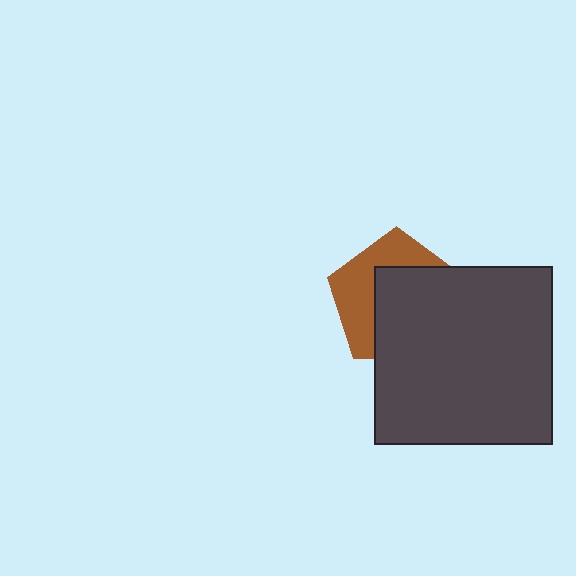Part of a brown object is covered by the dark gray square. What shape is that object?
It is a pentagon.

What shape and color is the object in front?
The object in front is a dark gray square.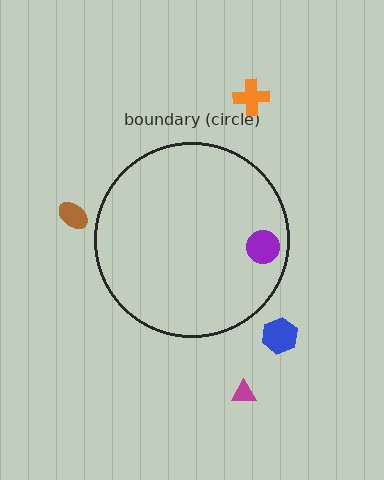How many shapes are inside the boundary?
1 inside, 4 outside.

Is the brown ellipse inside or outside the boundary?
Outside.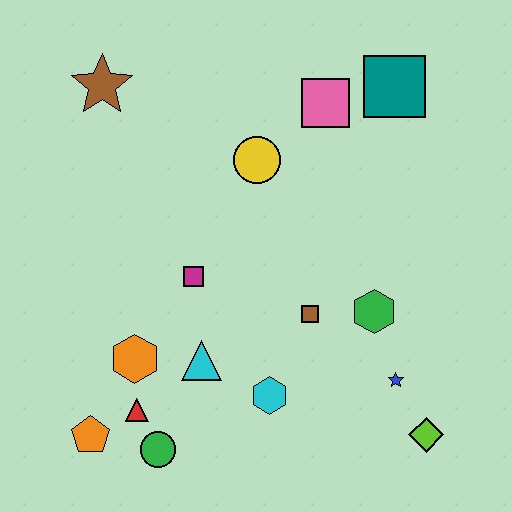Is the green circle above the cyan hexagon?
No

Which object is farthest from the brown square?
The brown star is farthest from the brown square.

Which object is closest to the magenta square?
The cyan triangle is closest to the magenta square.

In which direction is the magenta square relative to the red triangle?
The magenta square is above the red triangle.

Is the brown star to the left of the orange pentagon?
No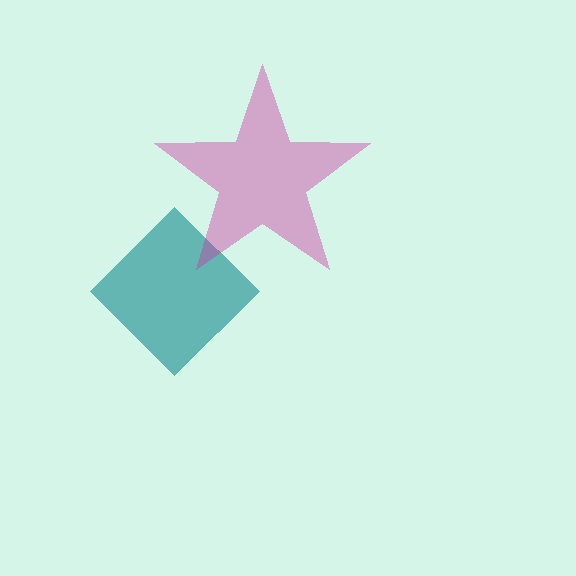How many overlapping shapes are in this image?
There are 2 overlapping shapes in the image.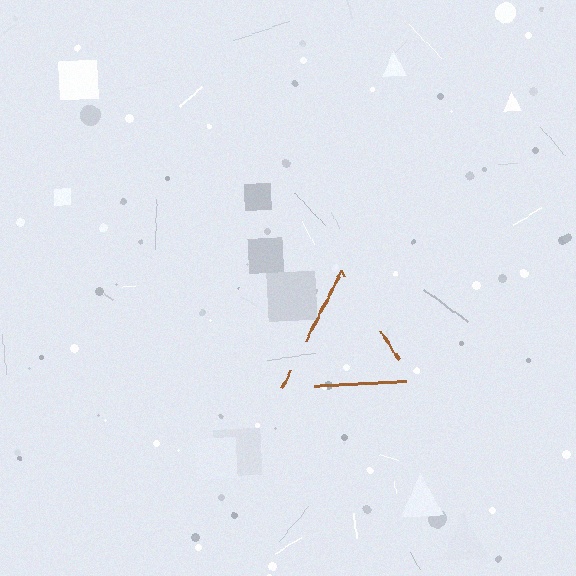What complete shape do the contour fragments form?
The contour fragments form a triangle.